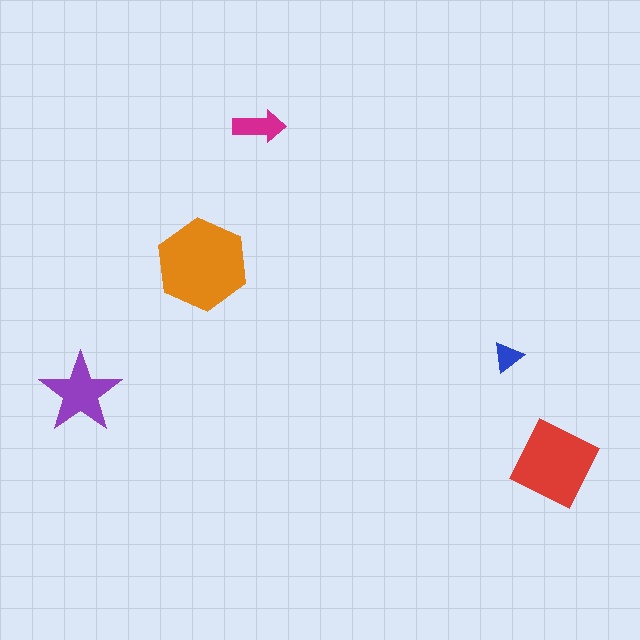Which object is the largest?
The orange hexagon.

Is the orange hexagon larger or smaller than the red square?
Larger.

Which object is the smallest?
The blue triangle.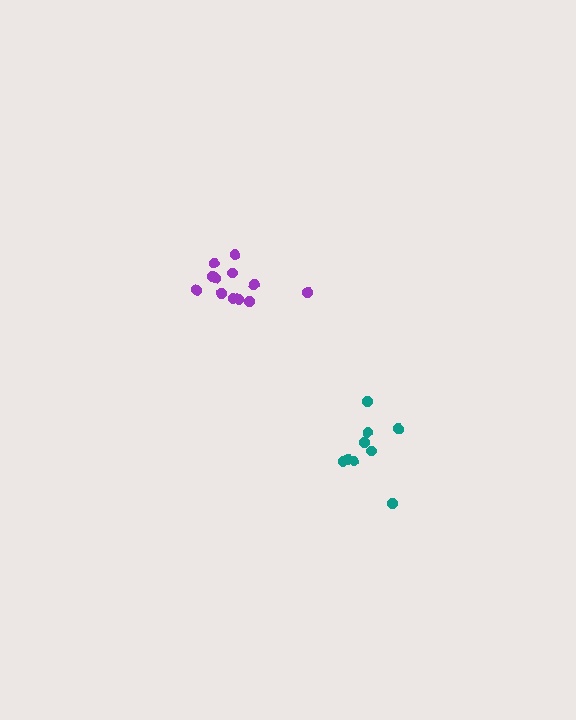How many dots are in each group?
Group 1: 9 dots, Group 2: 12 dots (21 total).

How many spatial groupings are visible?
There are 2 spatial groupings.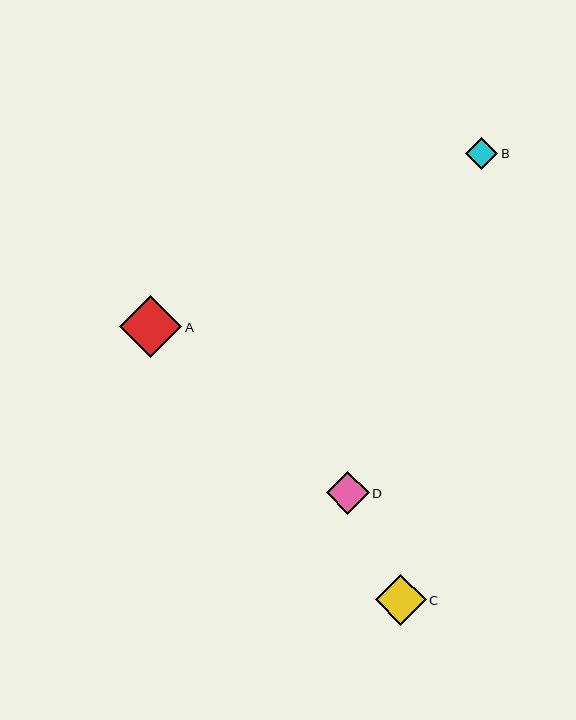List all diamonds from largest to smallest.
From largest to smallest: A, C, D, B.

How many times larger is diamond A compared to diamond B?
Diamond A is approximately 1.9 times the size of diamond B.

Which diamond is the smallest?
Diamond B is the smallest with a size of approximately 32 pixels.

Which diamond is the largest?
Diamond A is the largest with a size of approximately 62 pixels.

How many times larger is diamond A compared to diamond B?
Diamond A is approximately 1.9 times the size of diamond B.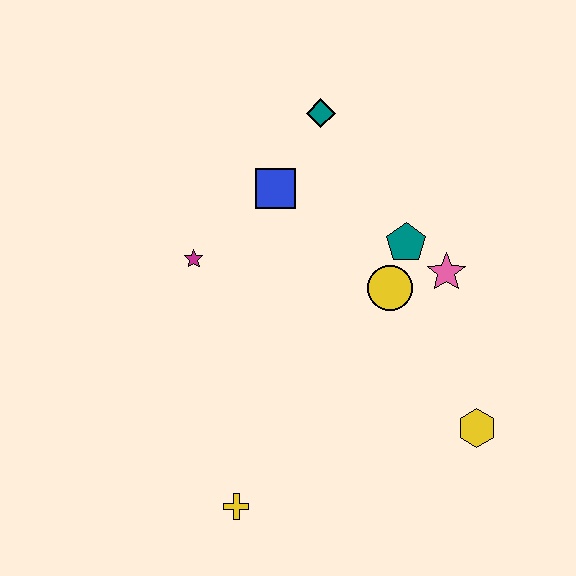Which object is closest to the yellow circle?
The teal pentagon is closest to the yellow circle.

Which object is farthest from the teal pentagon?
The yellow cross is farthest from the teal pentagon.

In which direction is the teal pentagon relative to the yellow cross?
The teal pentagon is above the yellow cross.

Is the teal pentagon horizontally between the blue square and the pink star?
Yes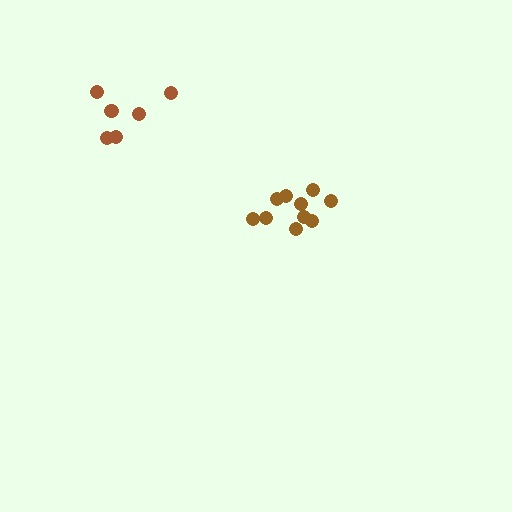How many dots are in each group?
Group 1: 6 dots, Group 2: 10 dots (16 total).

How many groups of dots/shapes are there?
There are 2 groups.